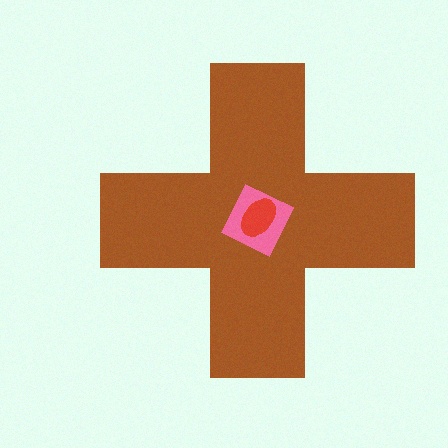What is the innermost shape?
The red ellipse.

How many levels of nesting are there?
3.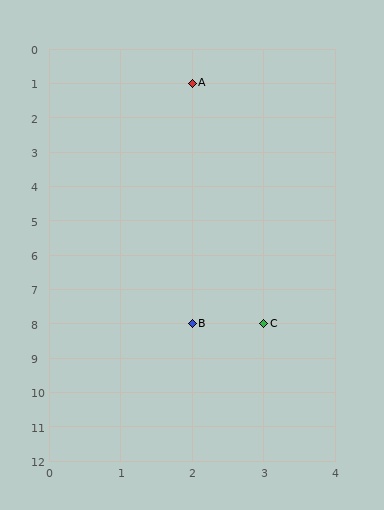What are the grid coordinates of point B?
Point B is at grid coordinates (2, 8).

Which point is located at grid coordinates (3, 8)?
Point C is at (3, 8).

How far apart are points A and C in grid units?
Points A and C are 1 column and 7 rows apart (about 7.1 grid units diagonally).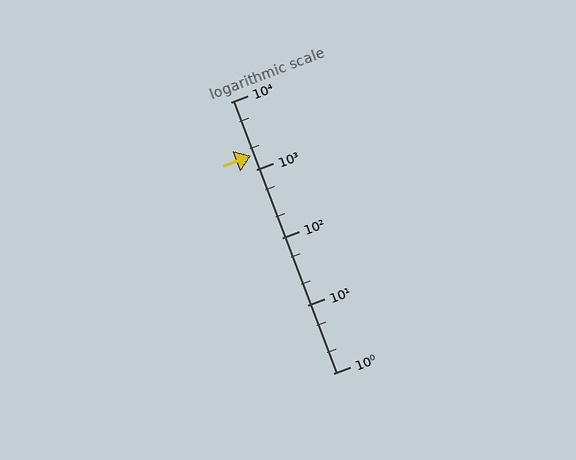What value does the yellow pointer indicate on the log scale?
The pointer indicates approximately 1600.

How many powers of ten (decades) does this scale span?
The scale spans 4 decades, from 1 to 10000.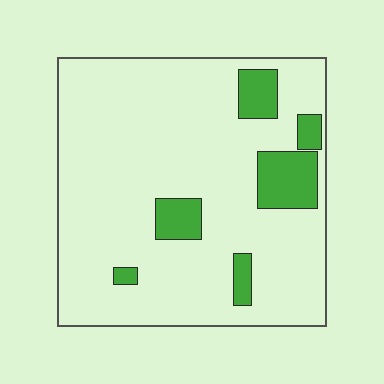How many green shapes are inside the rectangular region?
6.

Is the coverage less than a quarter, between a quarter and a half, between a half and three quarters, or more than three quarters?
Less than a quarter.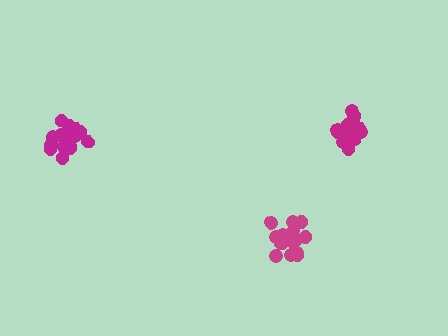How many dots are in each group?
Group 1: 18 dots, Group 2: 15 dots, Group 3: 19 dots (52 total).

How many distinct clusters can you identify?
There are 3 distinct clusters.